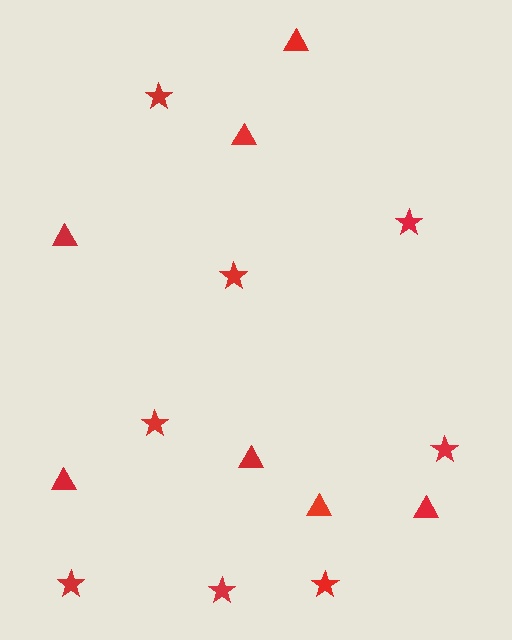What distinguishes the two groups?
There are 2 groups: one group of stars (8) and one group of triangles (7).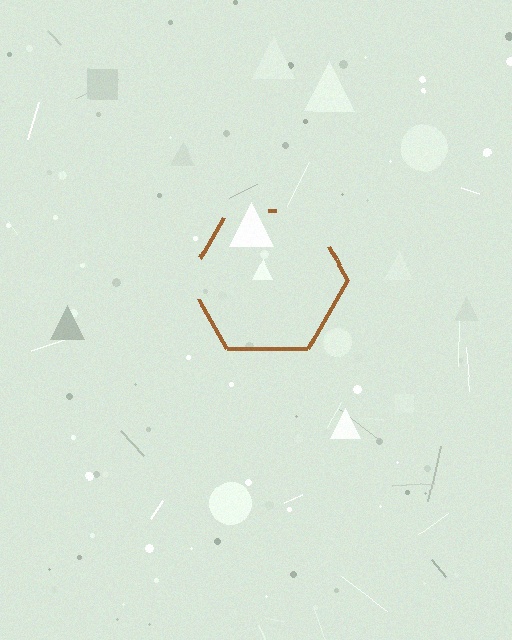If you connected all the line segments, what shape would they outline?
They would outline a hexagon.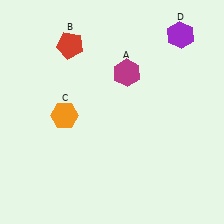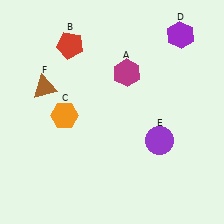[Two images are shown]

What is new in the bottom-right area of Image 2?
A purple circle (E) was added in the bottom-right area of Image 2.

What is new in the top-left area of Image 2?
A brown triangle (F) was added in the top-left area of Image 2.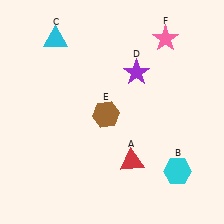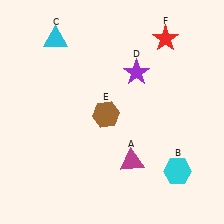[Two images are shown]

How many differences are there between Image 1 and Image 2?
There are 2 differences between the two images.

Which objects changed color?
A changed from red to magenta. F changed from pink to red.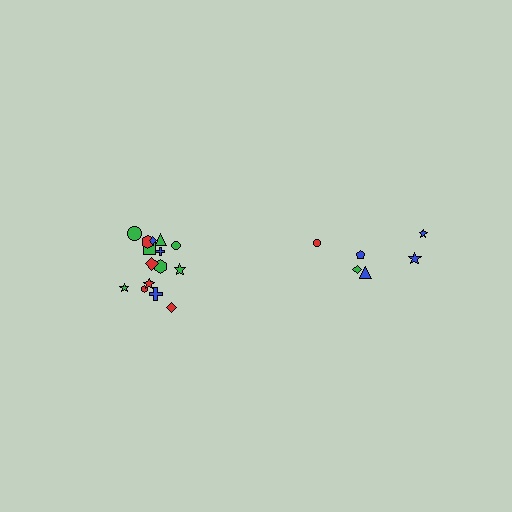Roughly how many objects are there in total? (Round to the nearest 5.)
Roughly 20 objects in total.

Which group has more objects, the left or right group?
The left group.